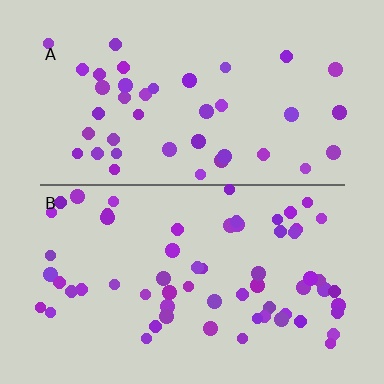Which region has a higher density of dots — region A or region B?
B (the bottom).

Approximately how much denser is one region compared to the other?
Approximately 1.5× — region B over region A.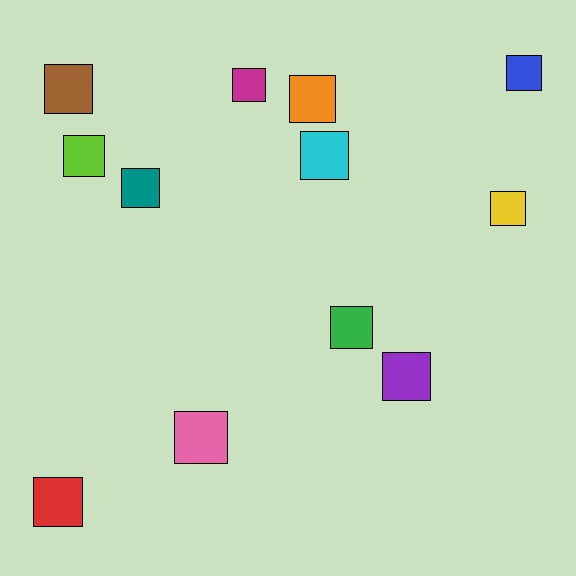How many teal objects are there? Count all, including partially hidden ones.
There is 1 teal object.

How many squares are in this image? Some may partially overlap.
There are 12 squares.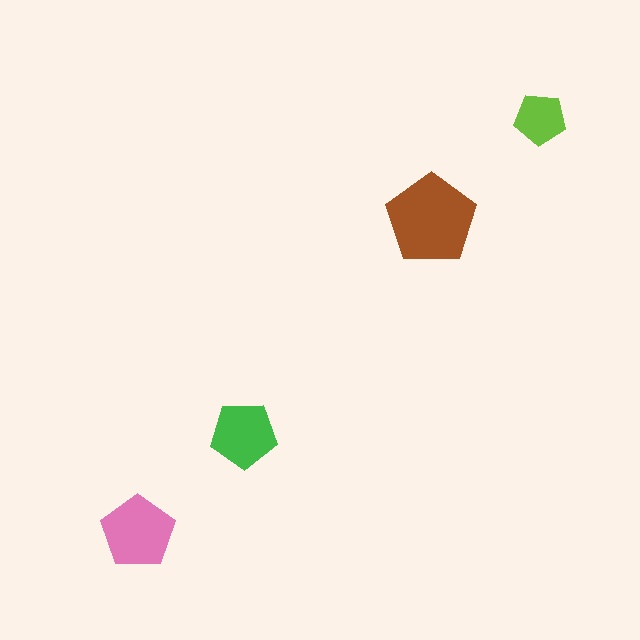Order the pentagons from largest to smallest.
the brown one, the pink one, the green one, the lime one.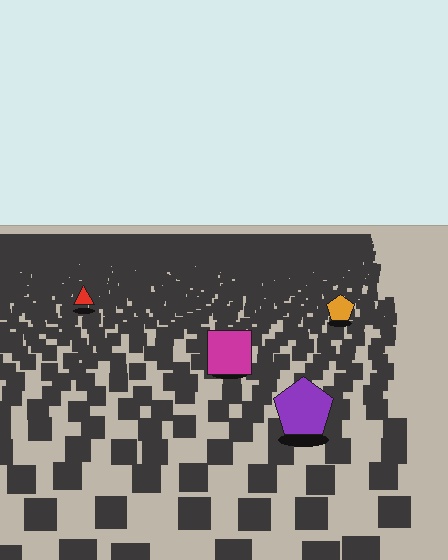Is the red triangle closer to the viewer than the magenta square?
No. The magenta square is closer — you can tell from the texture gradient: the ground texture is coarser near it.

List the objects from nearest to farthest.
From nearest to farthest: the purple pentagon, the magenta square, the orange pentagon, the red triangle.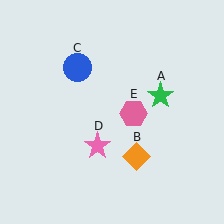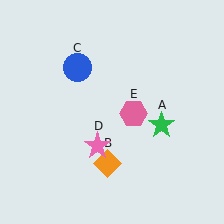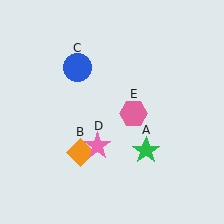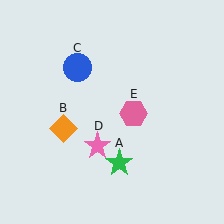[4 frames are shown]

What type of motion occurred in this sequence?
The green star (object A), orange diamond (object B) rotated clockwise around the center of the scene.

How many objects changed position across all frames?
2 objects changed position: green star (object A), orange diamond (object B).